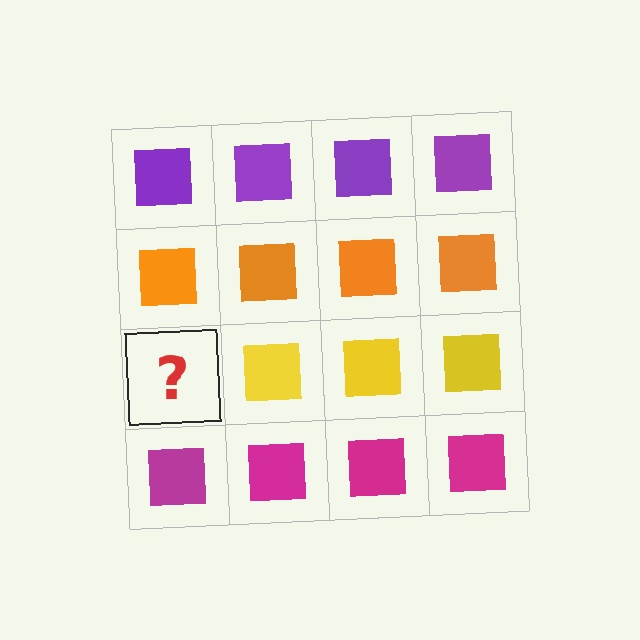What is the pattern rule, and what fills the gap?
The rule is that each row has a consistent color. The gap should be filled with a yellow square.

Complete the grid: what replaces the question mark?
The question mark should be replaced with a yellow square.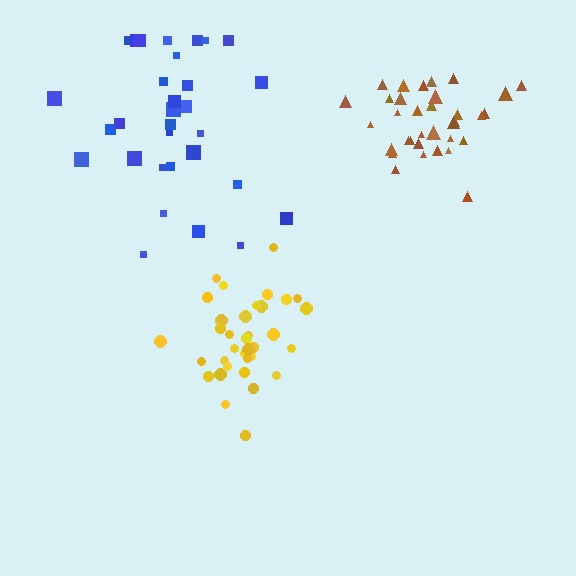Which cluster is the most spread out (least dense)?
Blue.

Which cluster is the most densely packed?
Yellow.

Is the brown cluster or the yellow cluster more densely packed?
Yellow.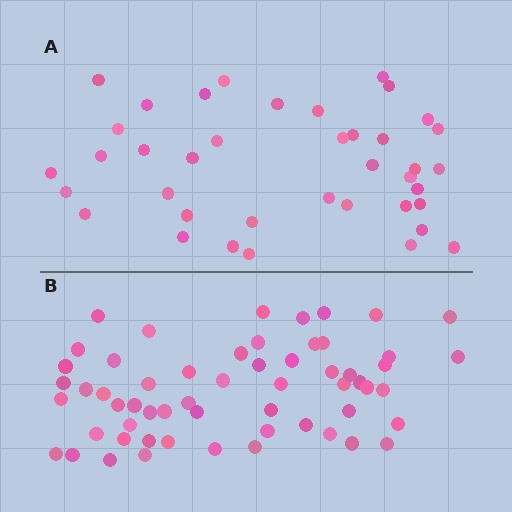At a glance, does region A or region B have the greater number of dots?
Region B (the bottom region) has more dots.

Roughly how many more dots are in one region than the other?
Region B has approximately 20 more dots than region A.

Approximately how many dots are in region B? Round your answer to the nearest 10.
About 60 dots. (The exact count is 58, which rounds to 60.)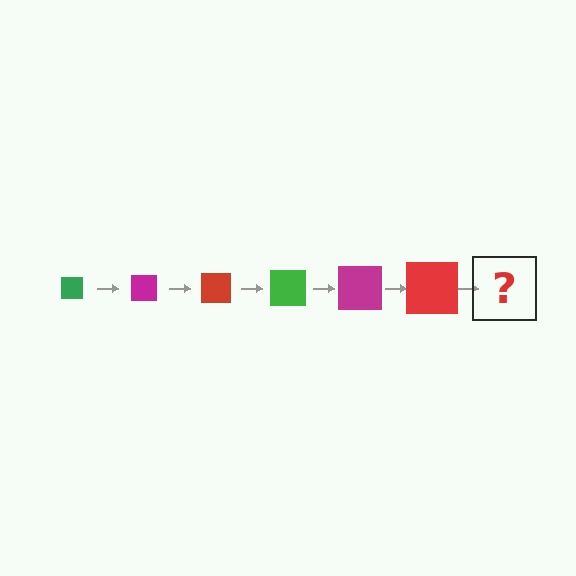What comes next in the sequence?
The next element should be a green square, larger than the previous one.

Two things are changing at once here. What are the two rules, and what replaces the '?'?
The two rules are that the square grows larger each step and the color cycles through green, magenta, and red. The '?' should be a green square, larger than the previous one.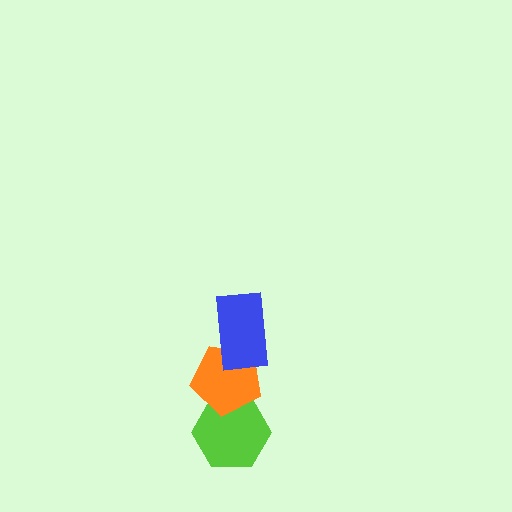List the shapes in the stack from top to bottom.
From top to bottom: the blue rectangle, the orange pentagon, the lime hexagon.